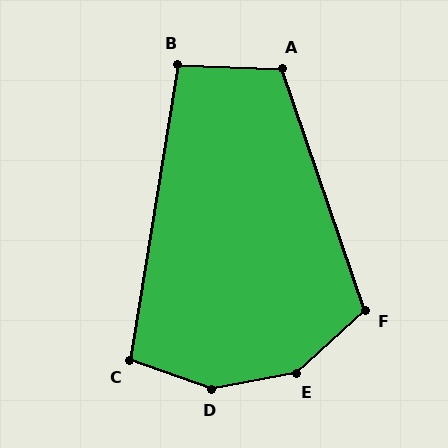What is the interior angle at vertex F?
Approximately 113 degrees (obtuse).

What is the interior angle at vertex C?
Approximately 100 degrees (obtuse).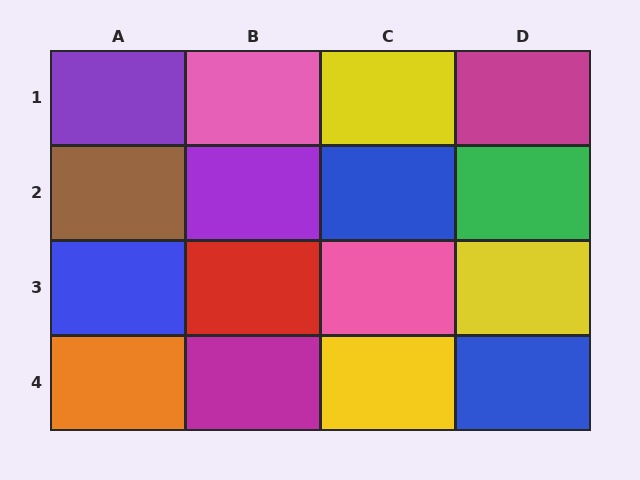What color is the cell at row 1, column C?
Yellow.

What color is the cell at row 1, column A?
Purple.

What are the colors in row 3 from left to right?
Blue, red, pink, yellow.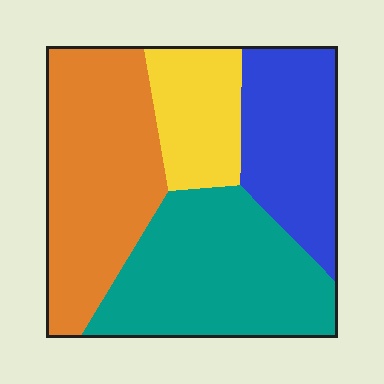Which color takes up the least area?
Yellow, at roughly 15%.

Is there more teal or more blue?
Teal.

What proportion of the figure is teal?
Teal covers 32% of the figure.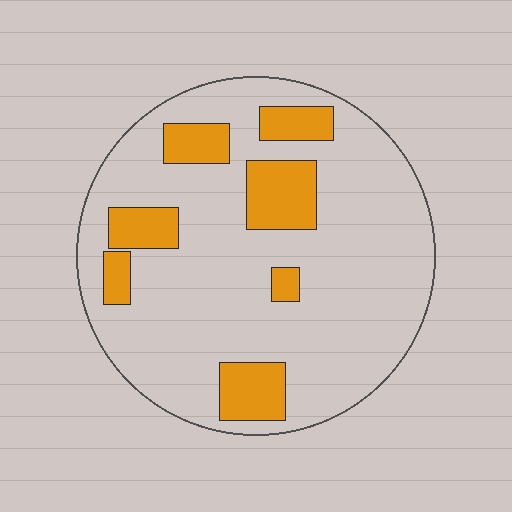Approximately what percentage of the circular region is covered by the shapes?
Approximately 20%.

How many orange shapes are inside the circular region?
7.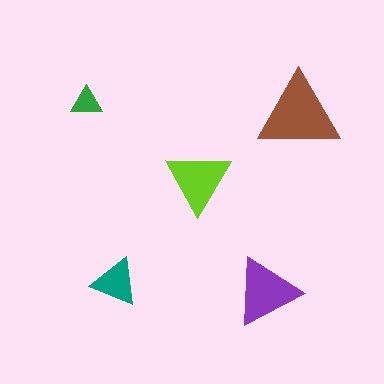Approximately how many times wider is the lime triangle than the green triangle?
About 2 times wider.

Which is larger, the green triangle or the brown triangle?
The brown one.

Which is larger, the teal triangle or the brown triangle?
The brown one.